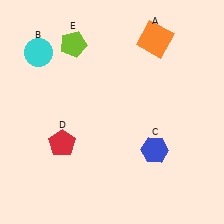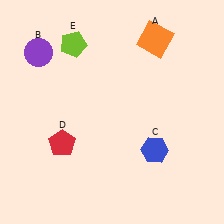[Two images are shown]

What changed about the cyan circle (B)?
In Image 1, B is cyan. In Image 2, it changed to purple.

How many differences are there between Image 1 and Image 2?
There is 1 difference between the two images.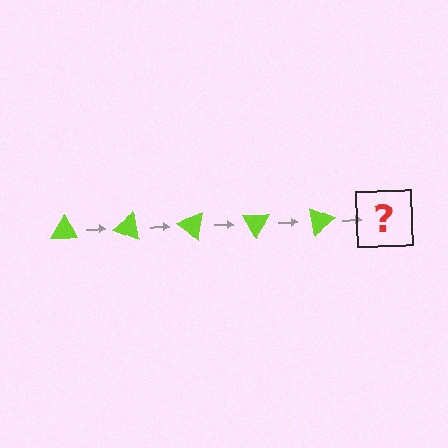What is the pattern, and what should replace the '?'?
The pattern is that the triangle rotates 20 degrees each step. The '?' should be a lime triangle rotated 100 degrees.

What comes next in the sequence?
The next element should be a lime triangle rotated 100 degrees.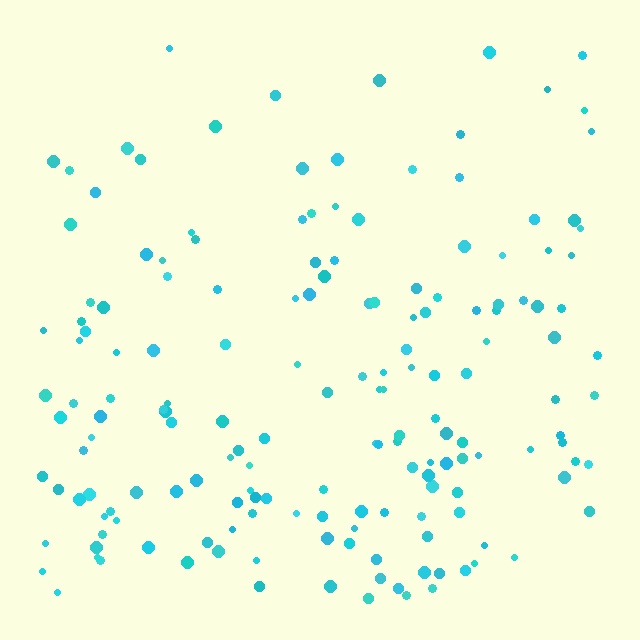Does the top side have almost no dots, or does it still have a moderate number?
Still a moderate number, just noticeably fewer than the bottom.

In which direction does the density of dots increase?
From top to bottom, with the bottom side densest.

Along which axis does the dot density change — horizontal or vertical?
Vertical.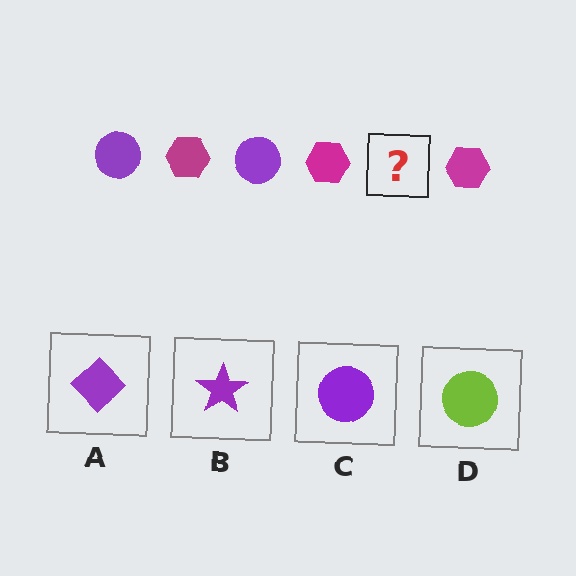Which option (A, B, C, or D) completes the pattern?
C.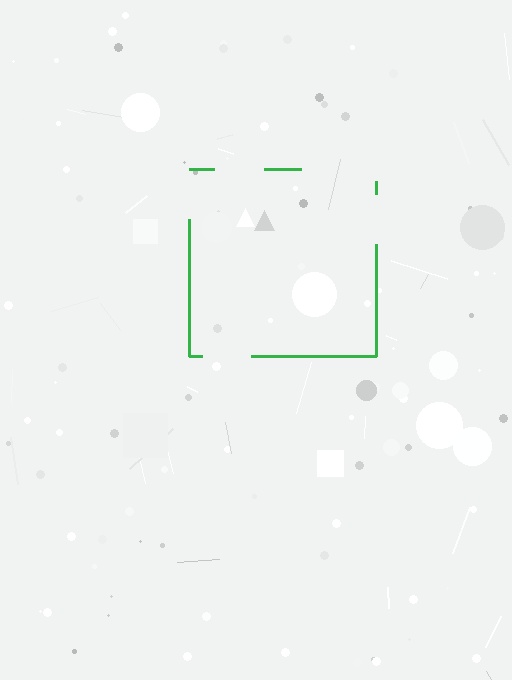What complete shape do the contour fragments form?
The contour fragments form a square.